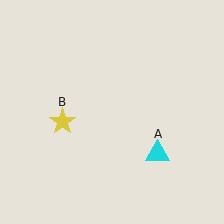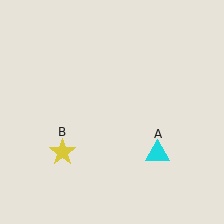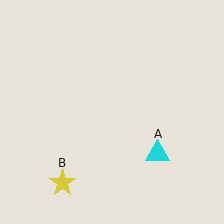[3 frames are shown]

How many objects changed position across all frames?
1 object changed position: yellow star (object B).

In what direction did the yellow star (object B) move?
The yellow star (object B) moved down.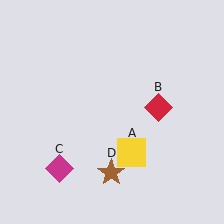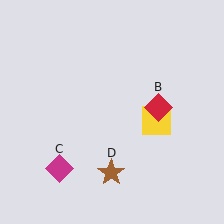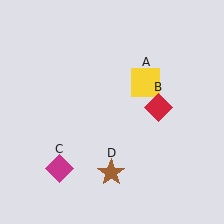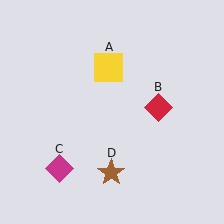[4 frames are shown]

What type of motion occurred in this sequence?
The yellow square (object A) rotated counterclockwise around the center of the scene.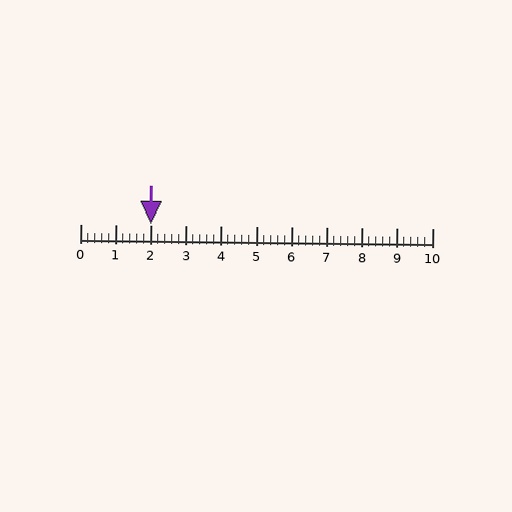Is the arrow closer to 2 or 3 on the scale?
The arrow is closer to 2.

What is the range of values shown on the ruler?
The ruler shows values from 0 to 10.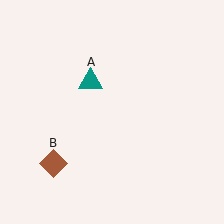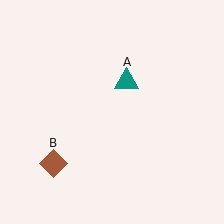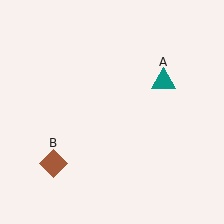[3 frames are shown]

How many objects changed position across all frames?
1 object changed position: teal triangle (object A).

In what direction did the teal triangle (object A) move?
The teal triangle (object A) moved right.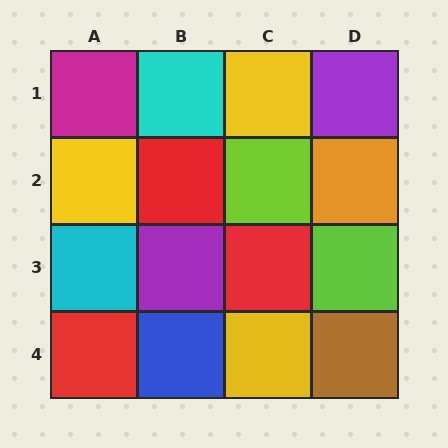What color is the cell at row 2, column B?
Red.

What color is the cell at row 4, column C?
Yellow.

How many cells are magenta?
1 cell is magenta.